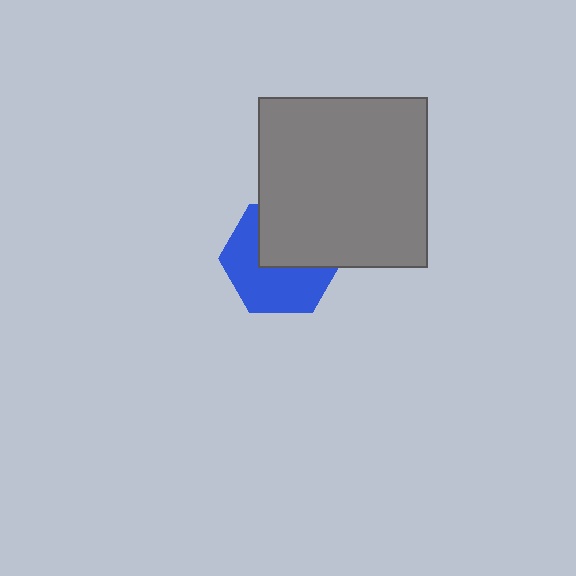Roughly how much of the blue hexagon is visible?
About half of it is visible (roughly 55%).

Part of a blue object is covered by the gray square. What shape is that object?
It is a hexagon.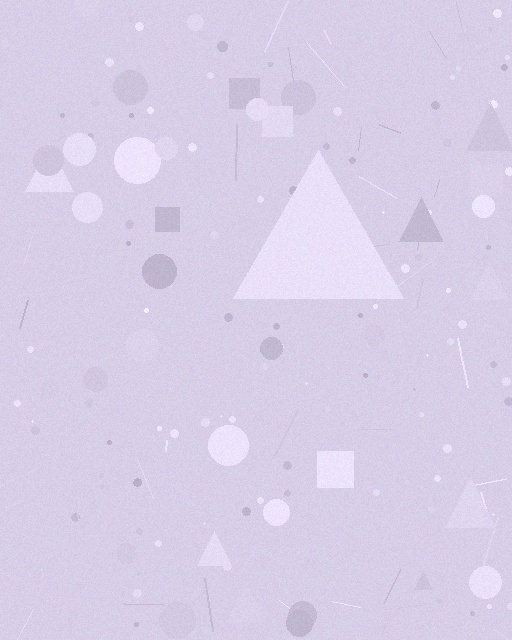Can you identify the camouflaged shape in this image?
The camouflaged shape is a triangle.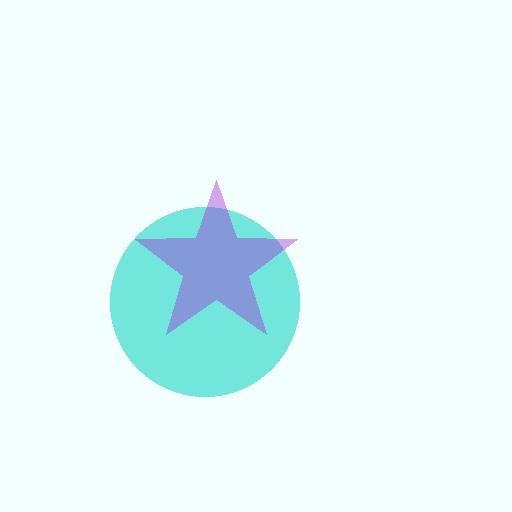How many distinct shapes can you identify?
There are 2 distinct shapes: a cyan circle, a purple star.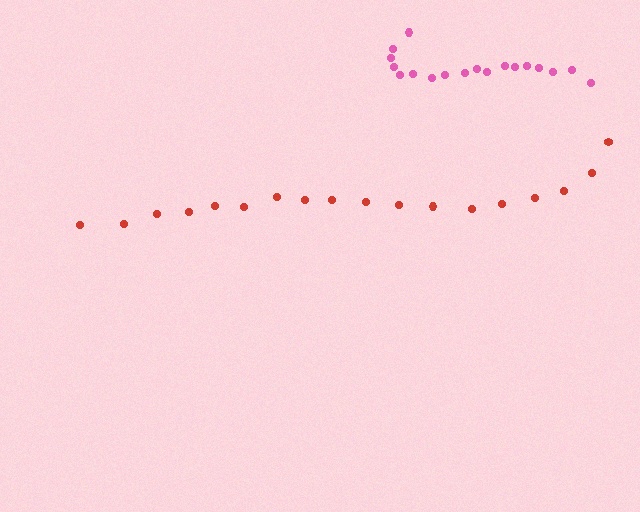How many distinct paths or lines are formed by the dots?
There are 2 distinct paths.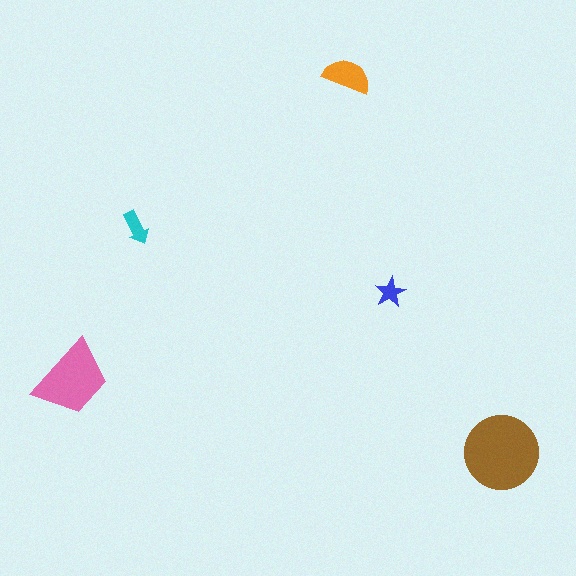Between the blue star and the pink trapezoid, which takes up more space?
The pink trapezoid.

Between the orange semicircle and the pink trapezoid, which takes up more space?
The pink trapezoid.